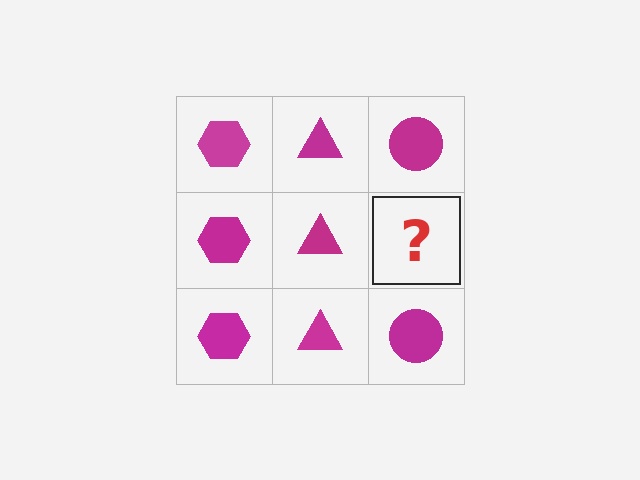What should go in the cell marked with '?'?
The missing cell should contain a magenta circle.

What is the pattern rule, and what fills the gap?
The rule is that each column has a consistent shape. The gap should be filled with a magenta circle.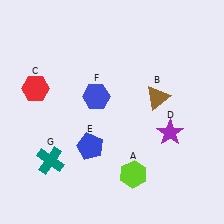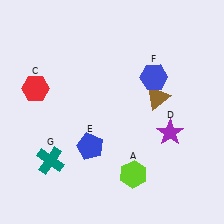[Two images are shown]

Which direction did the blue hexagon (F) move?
The blue hexagon (F) moved right.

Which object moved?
The blue hexagon (F) moved right.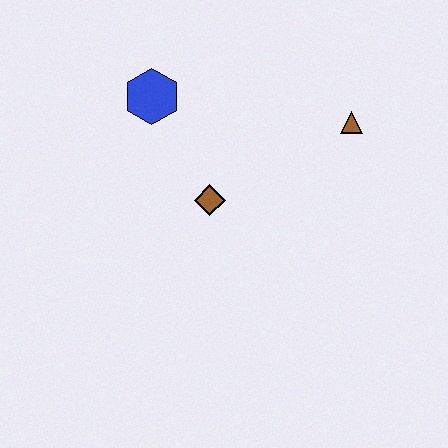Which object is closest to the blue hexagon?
The brown diamond is closest to the blue hexagon.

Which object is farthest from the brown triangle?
The blue hexagon is farthest from the brown triangle.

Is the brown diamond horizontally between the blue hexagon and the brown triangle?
Yes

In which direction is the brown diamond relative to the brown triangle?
The brown diamond is to the left of the brown triangle.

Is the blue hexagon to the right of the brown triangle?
No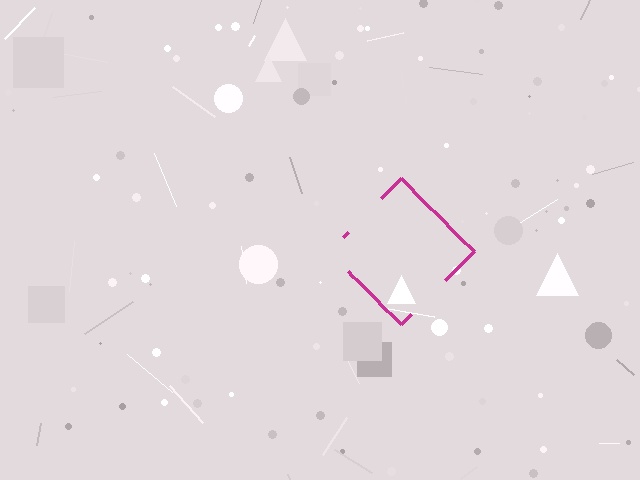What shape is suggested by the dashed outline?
The dashed outline suggests a diamond.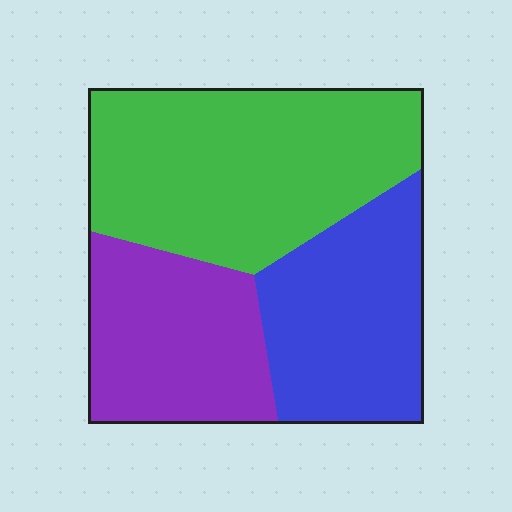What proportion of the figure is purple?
Purple covers around 25% of the figure.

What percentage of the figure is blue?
Blue covers 29% of the figure.